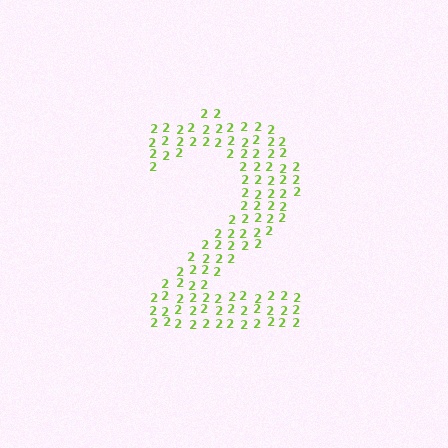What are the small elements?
The small elements are digit 2's.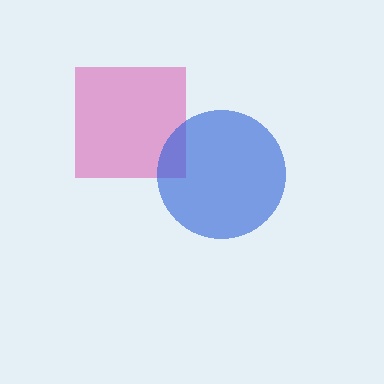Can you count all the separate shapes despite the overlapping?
Yes, there are 2 separate shapes.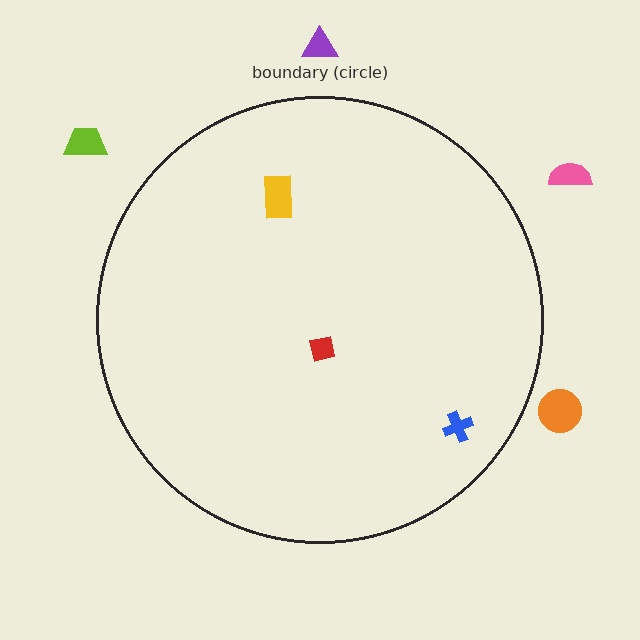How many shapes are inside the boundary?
3 inside, 4 outside.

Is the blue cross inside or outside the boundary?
Inside.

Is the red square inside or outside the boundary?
Inside.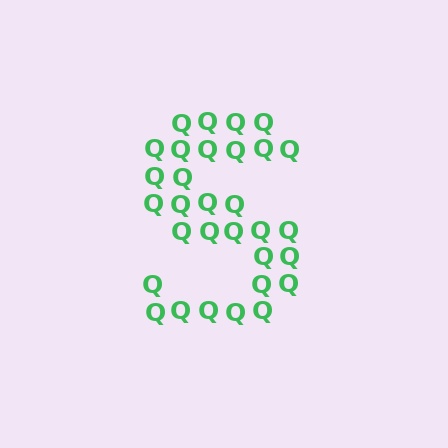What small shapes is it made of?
It is made of small letter Q's.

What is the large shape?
The large shape is the letter S.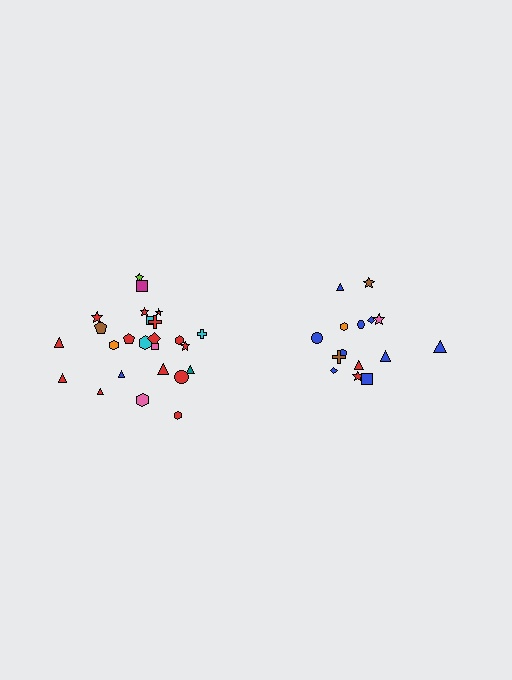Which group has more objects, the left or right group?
The left group.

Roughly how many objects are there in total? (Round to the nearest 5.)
Roughly 40 objects in total.